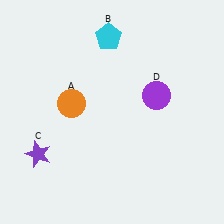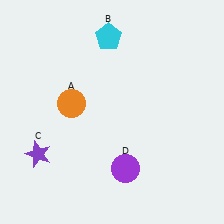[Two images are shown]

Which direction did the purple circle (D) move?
The purple circle (D) moved down.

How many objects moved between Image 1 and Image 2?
1 object moved between the two images.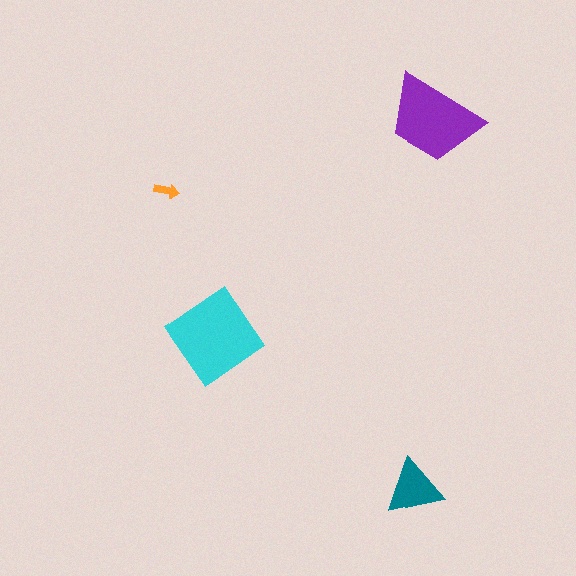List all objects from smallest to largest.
The orange arrow, the teal triangle, the purple trapezoid, the cyan diamond.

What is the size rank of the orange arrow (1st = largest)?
4th.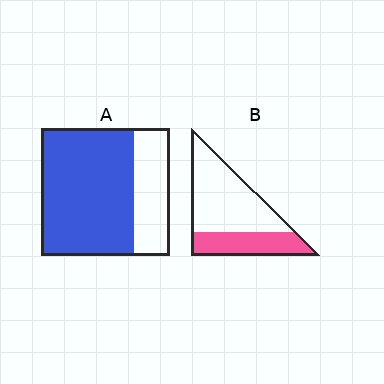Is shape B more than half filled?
No.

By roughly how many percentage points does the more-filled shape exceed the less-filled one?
By roughly 40 percentage points (A over B).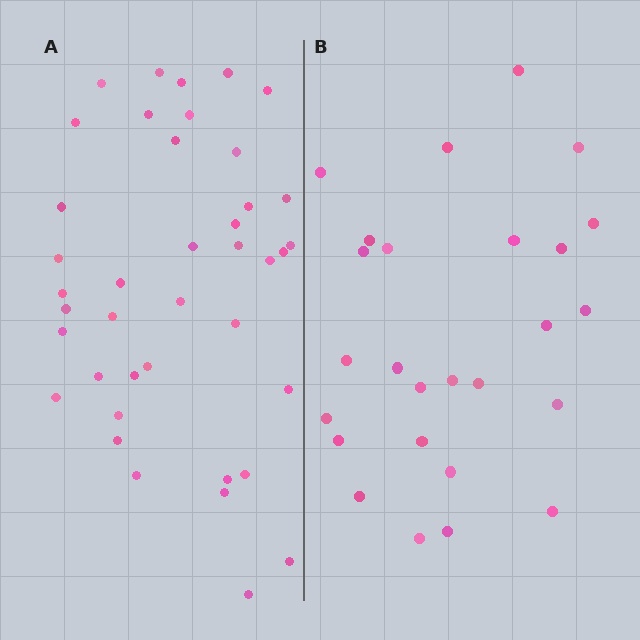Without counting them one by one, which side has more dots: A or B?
Region A (the left region) has more dots.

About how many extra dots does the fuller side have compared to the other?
Region A has approximately 15 more dots than region B.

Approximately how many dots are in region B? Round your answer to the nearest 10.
About 30 dots. (The exact count is 26, which rounds to 30.)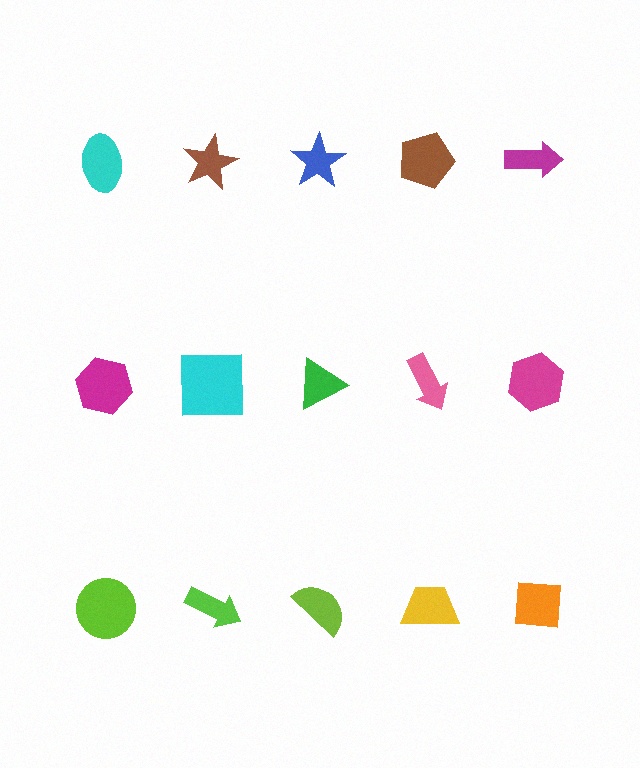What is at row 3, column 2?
A lime arrow.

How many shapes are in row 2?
5 shapes.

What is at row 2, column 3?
A green triangle.